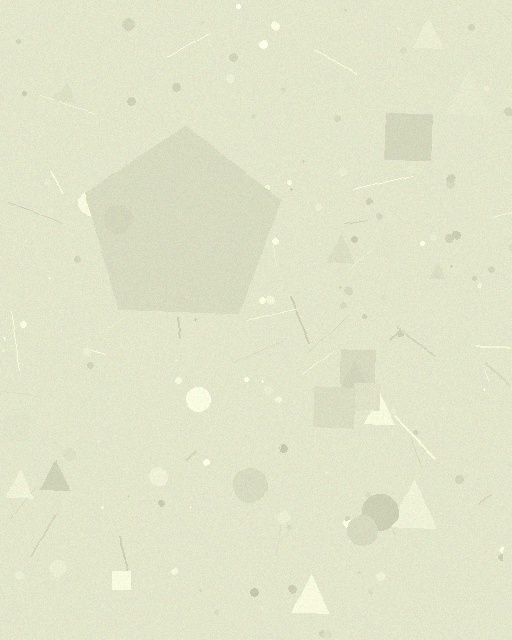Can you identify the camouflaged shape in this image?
The camouflaged shape is a pentagon.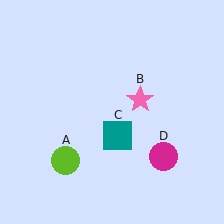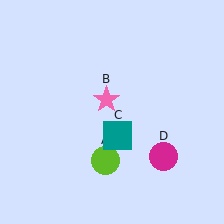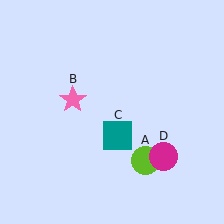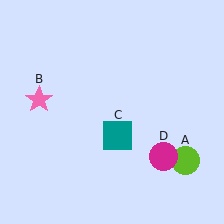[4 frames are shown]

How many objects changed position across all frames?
2 objects changed position: lime circle (object A), pink star (object B).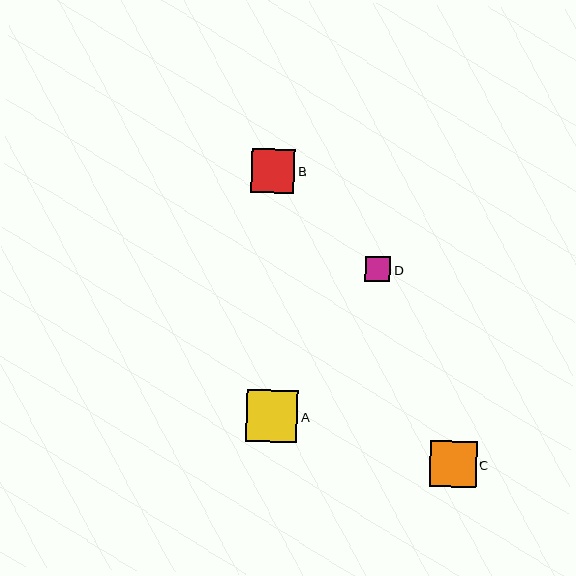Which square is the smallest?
Square D is the smallest with a size of approximately 25 pixels.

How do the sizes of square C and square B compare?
Square C and square B are approximately the same size.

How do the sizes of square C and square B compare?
Square C and square B are approximately the same size.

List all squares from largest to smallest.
From largest to smallest: A, C, B, D.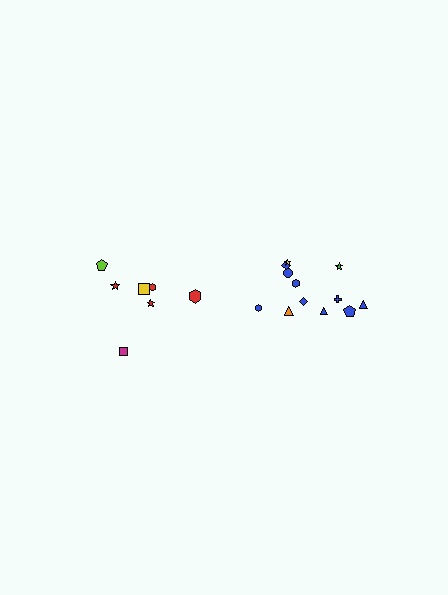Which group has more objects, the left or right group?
The right group.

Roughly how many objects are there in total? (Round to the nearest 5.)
Roughly 20 objects in total.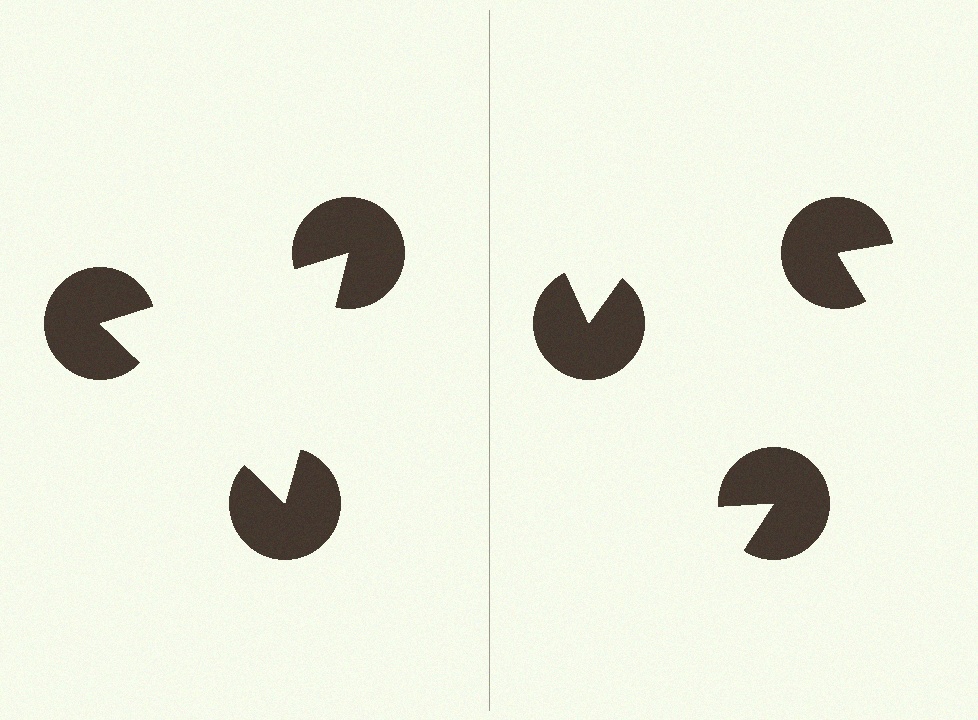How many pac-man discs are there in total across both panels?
6 — 3 on each side.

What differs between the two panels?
The pac-man discs are positioned identically on both sides; only the wedge orientations differ. On the left they align to a triangle; on the right they are misaligned.